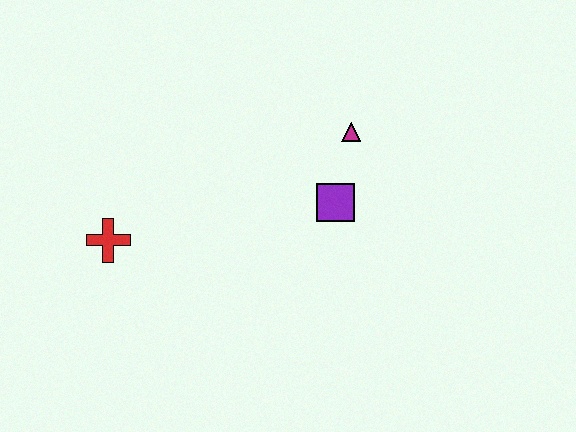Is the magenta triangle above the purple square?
Yes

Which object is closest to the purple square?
The magenta triangle is closest to the purple square.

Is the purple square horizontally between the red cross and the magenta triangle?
Yes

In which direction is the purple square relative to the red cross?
The purple square is to the right of the red cross.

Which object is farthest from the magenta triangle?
The red cross is farthest from the magenta triangle.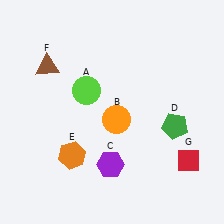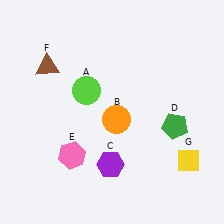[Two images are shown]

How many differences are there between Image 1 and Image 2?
There are 2 differences between the two images.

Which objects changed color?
E changed from orange to pink. G changed from red to yellow.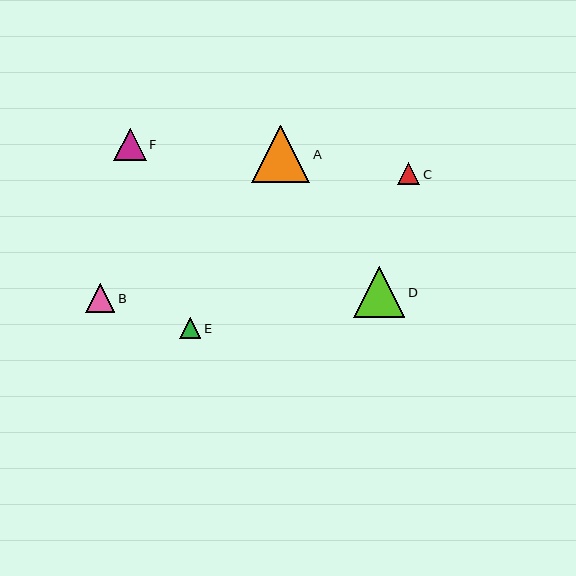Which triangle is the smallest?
Triangle E is the smallest with a size of approximately 21 pixels.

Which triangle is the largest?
Triangle A is the largest with a size of approximately 58 pixels.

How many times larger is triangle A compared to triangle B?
Triangle A is approximately 2.0 times the size of triangle B.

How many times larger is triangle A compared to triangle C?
Triangle A is approximately 2.6 times the size of triangle C.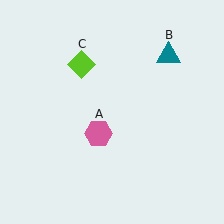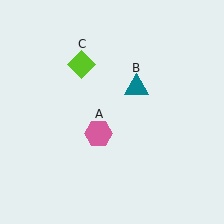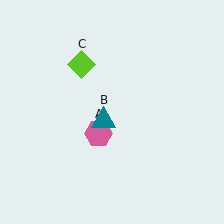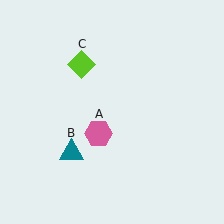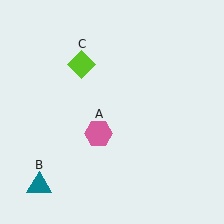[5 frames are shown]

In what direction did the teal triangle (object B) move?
The teal triangle (object B) moved down and to the left.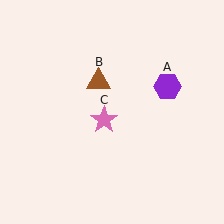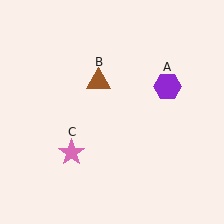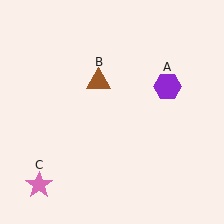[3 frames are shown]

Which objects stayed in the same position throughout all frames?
Purple hexagon (object A) and brown triangle (object B) remained stationary.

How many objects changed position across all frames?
1 object changed position: pink star (object C).